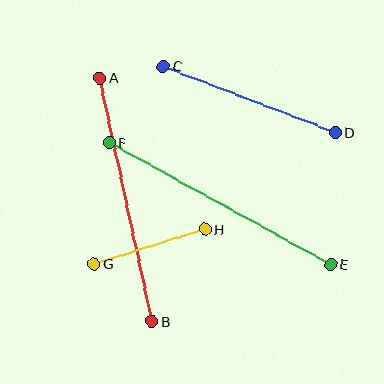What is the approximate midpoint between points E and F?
The midpoint is at approximately (220, 203) pixels.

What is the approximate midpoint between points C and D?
The midpoint is at approximately (249, 99) pixels.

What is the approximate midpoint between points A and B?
The midpoint is at approximately (126, 200) pixels.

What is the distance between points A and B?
The distance is approximately 249 pixels.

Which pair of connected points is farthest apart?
Points E and F are farthest apart.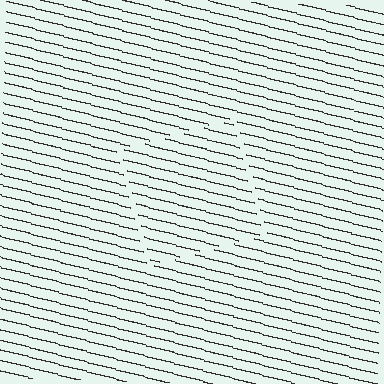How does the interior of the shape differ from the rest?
The interior of the shape contains the same grating, shifted by half a period — the contour is defined by the phase discontinuity where line-ends from the inner and outer gratings abut.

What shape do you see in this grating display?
An illusory square. The interior of the shape contains the same grating, shifted by half a period — the contour is defined by the phase discontinuity where line-ends from the inner and outer gratings abut.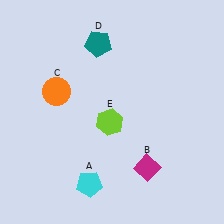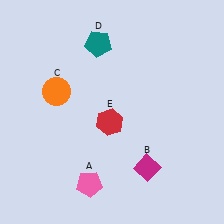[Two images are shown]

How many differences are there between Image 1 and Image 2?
There are 2 differences between the two images.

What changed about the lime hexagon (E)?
In Image 1, E is lime. In Image 2, it changed to red.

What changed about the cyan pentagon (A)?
In Image 1, A is cyan. In Image 2, it changed to pink.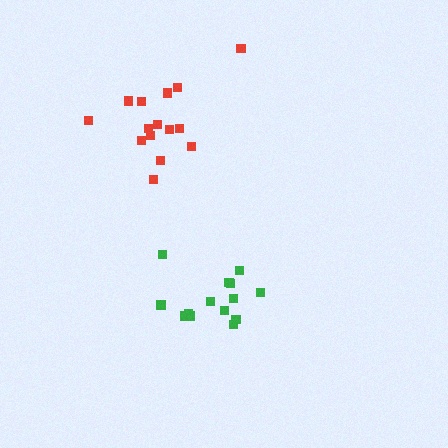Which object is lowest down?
The green cluster is bottommost.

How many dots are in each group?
Group 1: 15 dots, Group 2: 14 dots (29 total).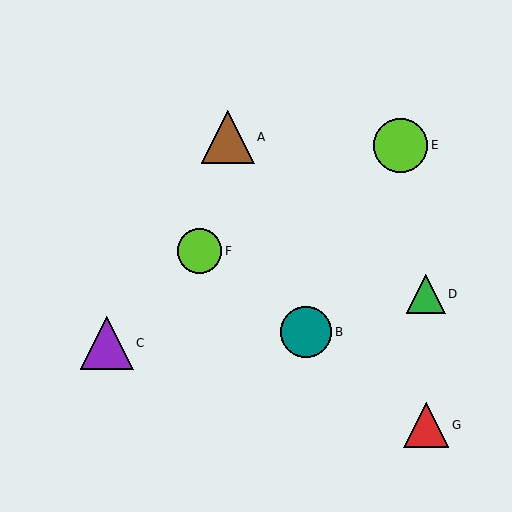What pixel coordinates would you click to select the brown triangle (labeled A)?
Click at (228, 137) to select the brown triangle A.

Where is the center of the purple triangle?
The center of the purple triangle is at (107, 343).